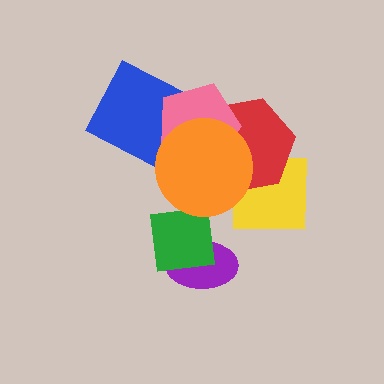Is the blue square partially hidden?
Yes, it is partially covered by another shape.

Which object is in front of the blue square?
The pink pentagon is in front of the blue square.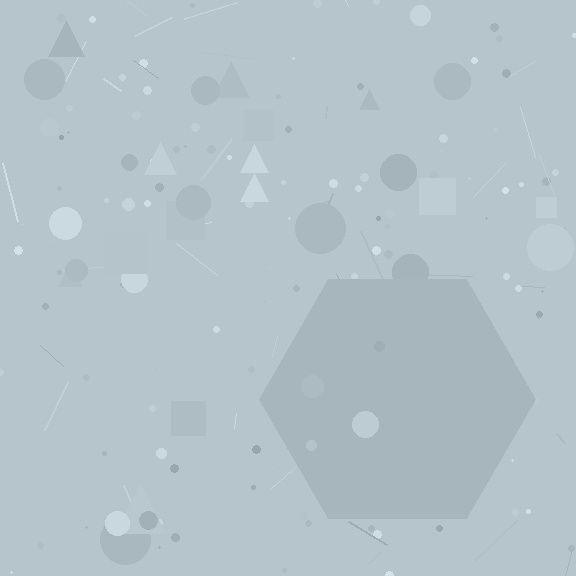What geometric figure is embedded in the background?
A hexagon is embedded in the background.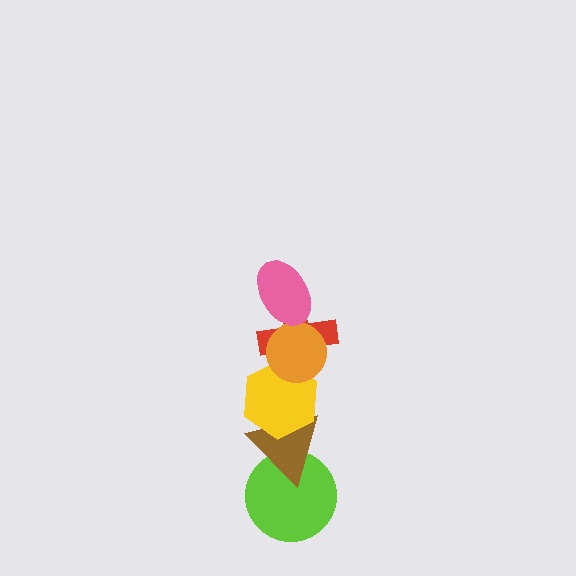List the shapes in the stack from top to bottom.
From top to bottom: the pink ellipse, the orange circle, the red cross, the yellow hexagon, the brown triangle, the lime circle.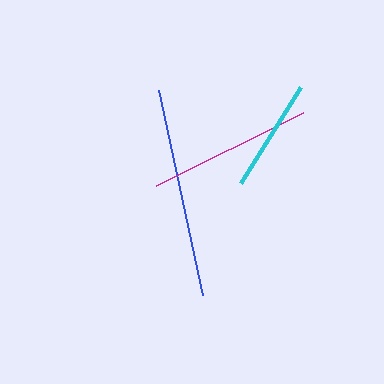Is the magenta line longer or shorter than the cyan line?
The magenta line is longer than the cyan line.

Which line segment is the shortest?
The cyan line is the shortest at approximately 113 pixels.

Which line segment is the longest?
The blue line is the longest at approximately 210 pixels.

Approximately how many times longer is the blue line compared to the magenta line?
The blue line is approximately 1.3 times the length of the magenta line.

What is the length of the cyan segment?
The cyan segment is approximately 113 pixels long.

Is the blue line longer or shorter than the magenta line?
The blue line is longer than the magenta line.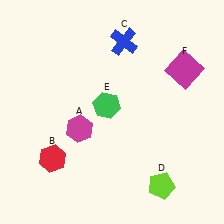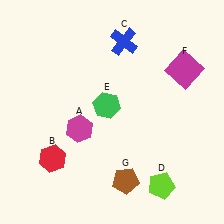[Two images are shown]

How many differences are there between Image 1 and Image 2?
There is 1 difference between the two images.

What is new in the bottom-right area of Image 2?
A brown pentagon (G) was added in the bottom-right area of Image 2.